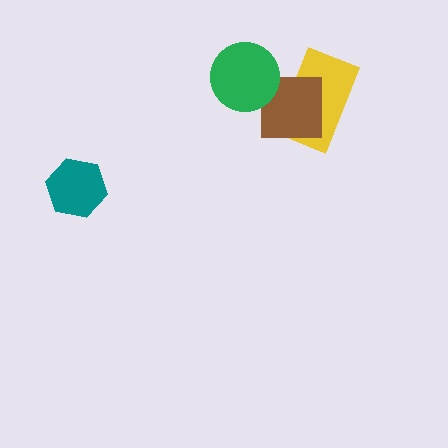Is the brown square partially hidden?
Yes, it is partially covered by another shape.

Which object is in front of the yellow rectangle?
The brown square is in front of the yellow rectangle.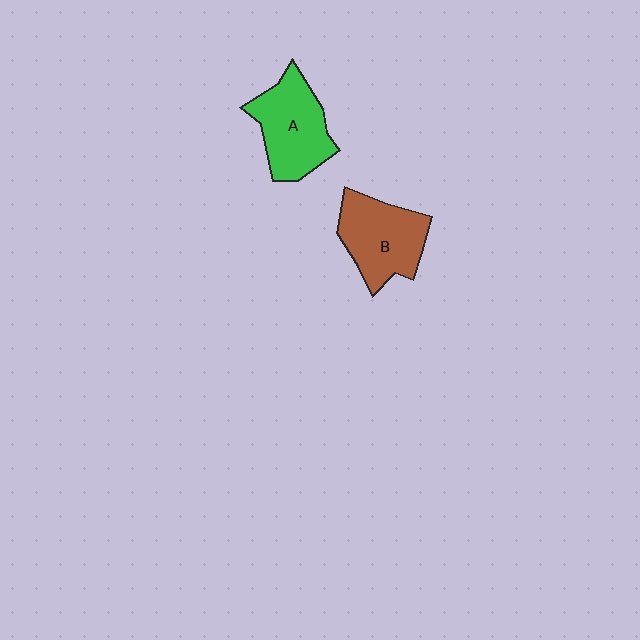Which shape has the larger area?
Shape A (green).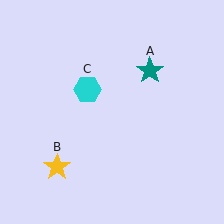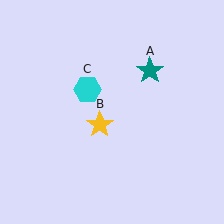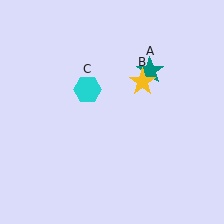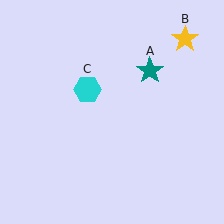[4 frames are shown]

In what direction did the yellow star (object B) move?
The yellow star (object B) moved up and to the right.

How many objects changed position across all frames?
1 object changed position: yellow star (object B).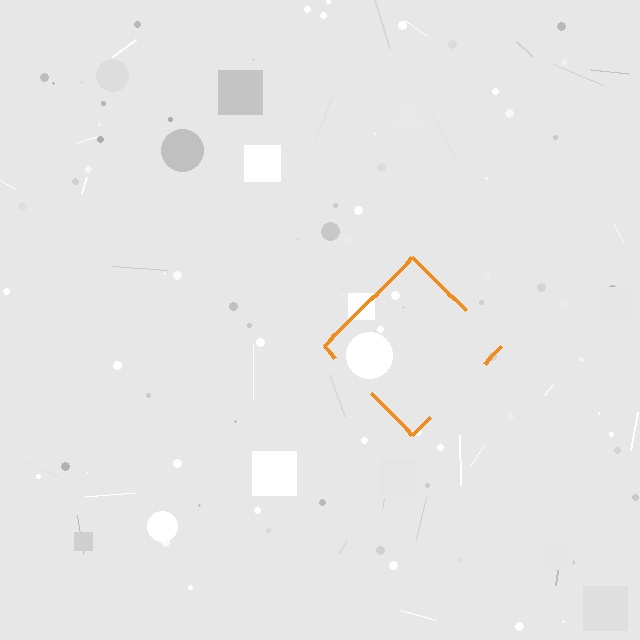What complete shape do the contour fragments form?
The contour fragments form a diamond.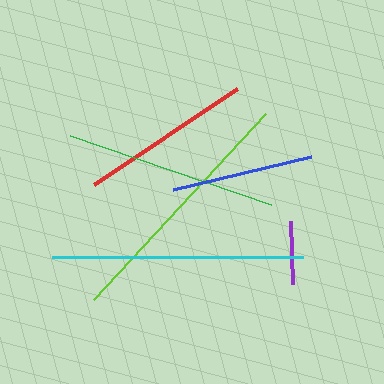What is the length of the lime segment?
The lime segment is approximately 254 pixels long.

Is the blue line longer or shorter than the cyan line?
The cyan line is longer than the blue line.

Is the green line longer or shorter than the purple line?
The green line is longer than the purple line.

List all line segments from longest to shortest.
From longest to shortest: lime, cyan, green, red, blue, purple.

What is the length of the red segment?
The red segment is approximately 171 pixels long.